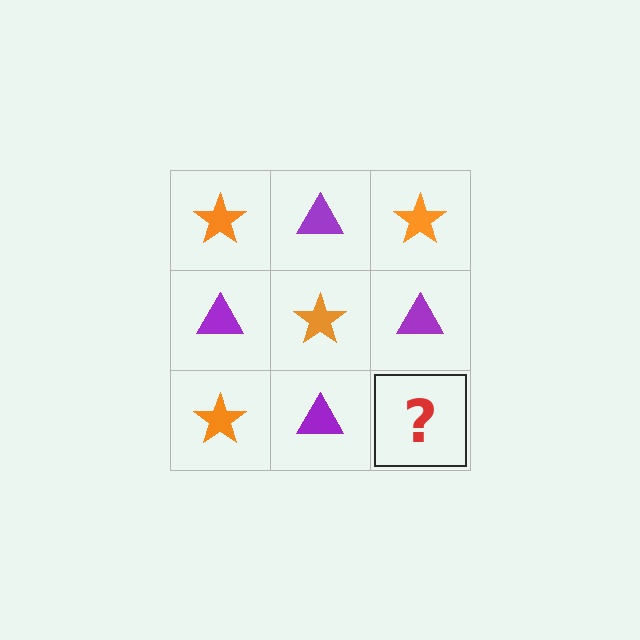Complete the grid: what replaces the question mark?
The question mark should be replaced with an orange star.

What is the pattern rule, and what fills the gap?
The rule is that it alternates orange star and purple triangle in a checkerboard pattern. The gap should be filled with an orange star.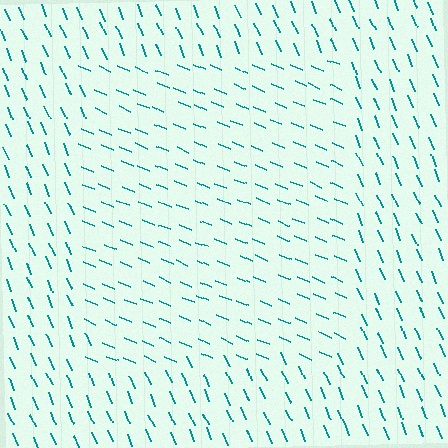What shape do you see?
I see a rectangle.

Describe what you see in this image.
The image is filled with small teal line segments. A rectangle region in the image has lines oriented differently from the surrounding lines, creating a visible texture boundary.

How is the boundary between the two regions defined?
The boundary is defined purely by a change in line orientation (approximately 45 degrees difference). All lines are the same color and thickness.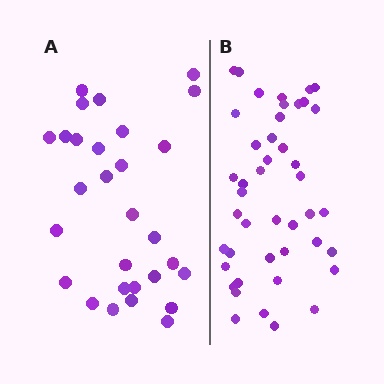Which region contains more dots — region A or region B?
Region B (the right region) has more dots.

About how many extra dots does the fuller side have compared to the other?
Region B has approximately 15 more dots than region A.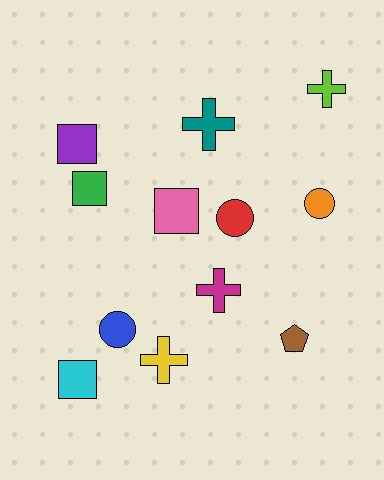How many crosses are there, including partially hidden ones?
There are 4 crosses.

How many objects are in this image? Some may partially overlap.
There are 12 objects.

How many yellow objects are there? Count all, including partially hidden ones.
There is 1 yellow object.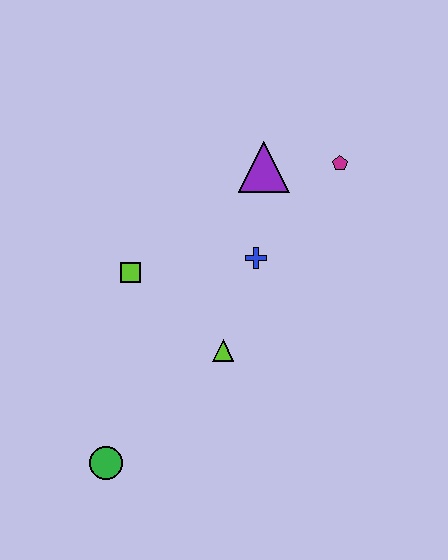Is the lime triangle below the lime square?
Yes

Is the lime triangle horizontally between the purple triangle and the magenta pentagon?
No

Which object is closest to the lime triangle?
The blue cross is closest to the lime triangle.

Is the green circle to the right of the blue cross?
No